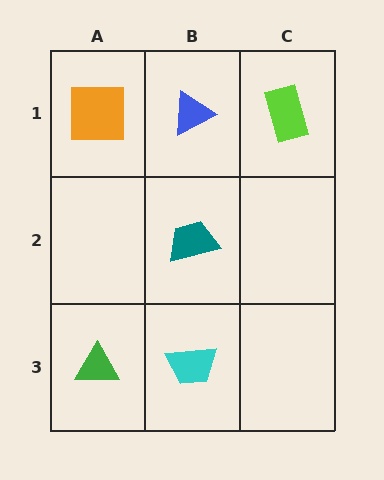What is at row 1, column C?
A lime rectangle.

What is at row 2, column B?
A teal trapezoid.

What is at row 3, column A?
A green triangle.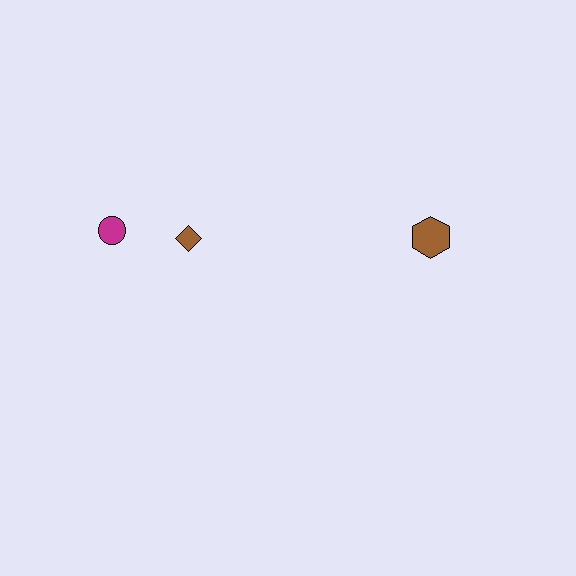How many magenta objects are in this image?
There is 1 magenta object.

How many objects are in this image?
There are 3 objects.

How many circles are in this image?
There is 1 circle.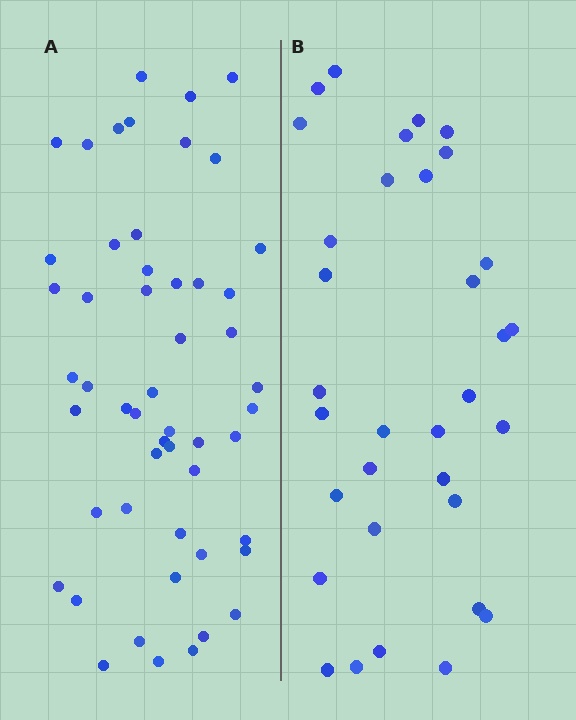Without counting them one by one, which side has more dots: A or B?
Region A (the left region) has more dots.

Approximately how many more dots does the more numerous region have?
Region A has approximately 20 more dots than region B.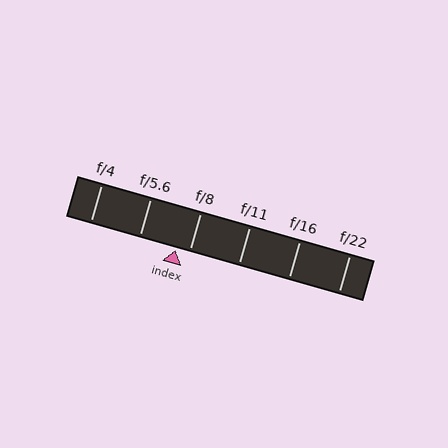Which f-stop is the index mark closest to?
The index mark is closest to f/8.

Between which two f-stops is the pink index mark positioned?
The index mark is between f/5.6 and f/8.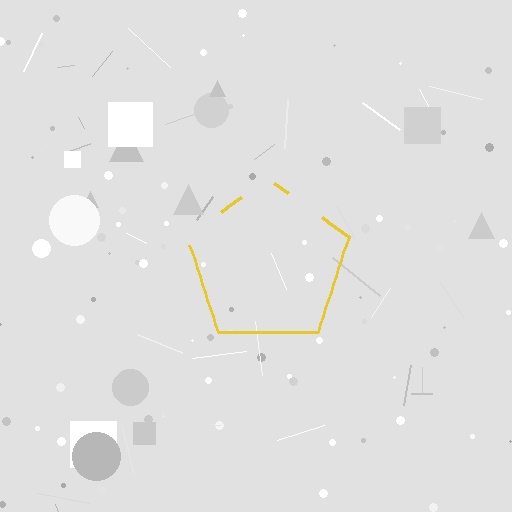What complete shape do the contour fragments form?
The contour fragments form a pentagon.